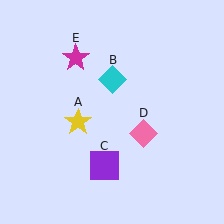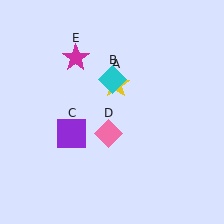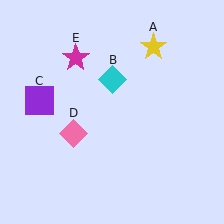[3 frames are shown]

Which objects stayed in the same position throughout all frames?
Cyan diamond (object B) and magenta star (object E) remained stationary.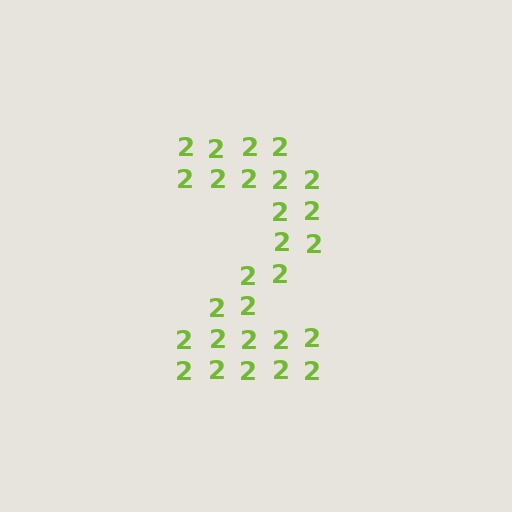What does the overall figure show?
The overall figure shows the digit 2.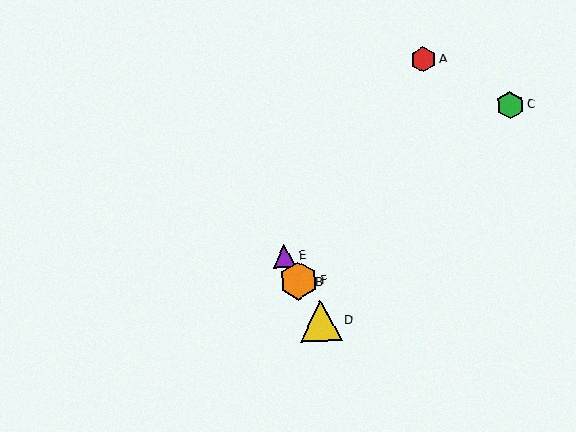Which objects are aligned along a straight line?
Objects B, D, E, F are aligned along a straight line.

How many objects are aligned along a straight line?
4 objects (B, D, E, F) are aligned along a straight line.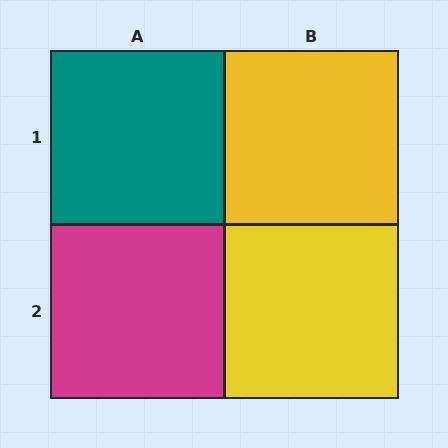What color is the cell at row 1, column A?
Teal.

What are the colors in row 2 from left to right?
Magenta, yellow.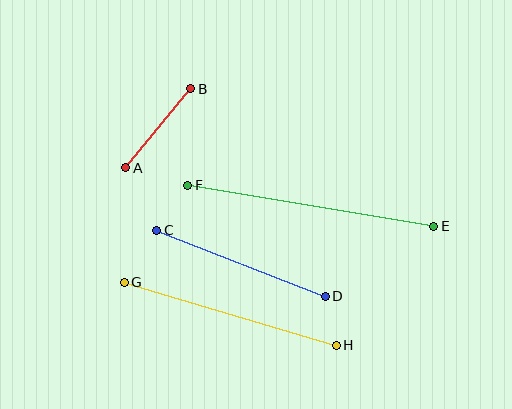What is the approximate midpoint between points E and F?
The midpoint is at approximately (311, 206) pixels.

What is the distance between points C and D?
The distance is approximately 181 pixels.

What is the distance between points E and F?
The distance is approximately 250 pixels.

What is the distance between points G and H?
The distance is approximately 221 pixels.